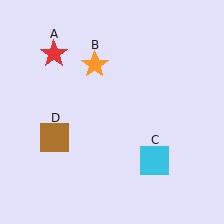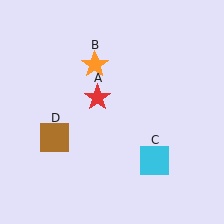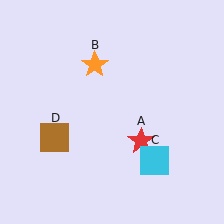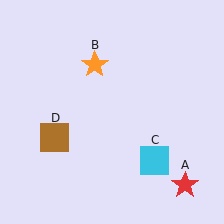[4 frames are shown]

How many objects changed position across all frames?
1 object changed position: red star (object A).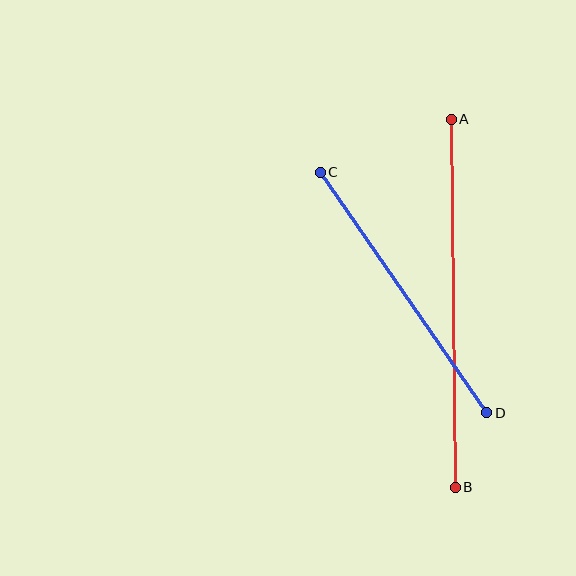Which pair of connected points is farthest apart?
Points A and B are farthest apart.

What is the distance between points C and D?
The distance is approximately 292 pixels.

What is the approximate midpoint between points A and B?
The midpoint is at approximately (453, 303) pixels.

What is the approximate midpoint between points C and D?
The midpoint is at approximately (403, 292) pixels.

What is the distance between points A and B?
The distance is approximately 368 pixels.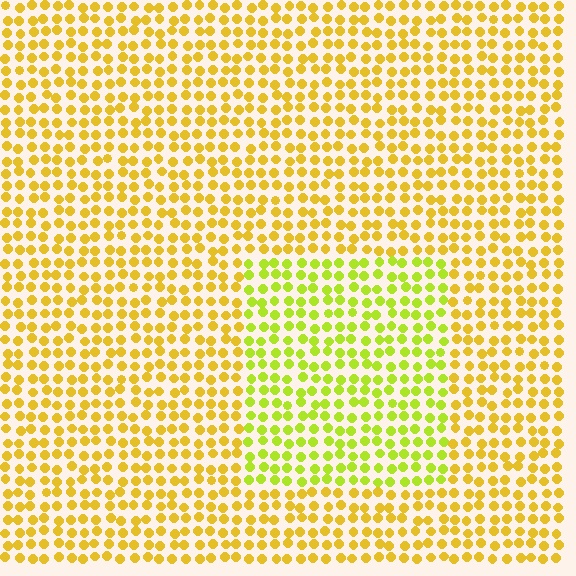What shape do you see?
I see a rectangle.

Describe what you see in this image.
The image is filled with small yellow elements in a uniform arrangement. A rectangle-shaped region is visible where the elements are tinted to a slightly different hue, forming a subtle color boundary.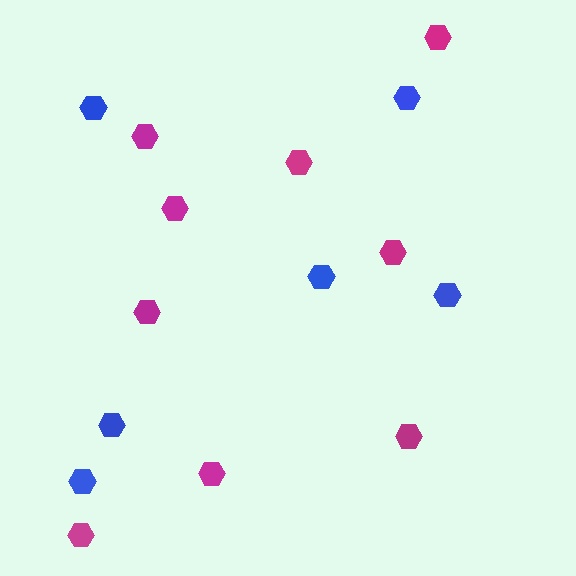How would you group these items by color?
There are 2 groups: one group of blue hexagons (6) and one group of magenta hexagons (9).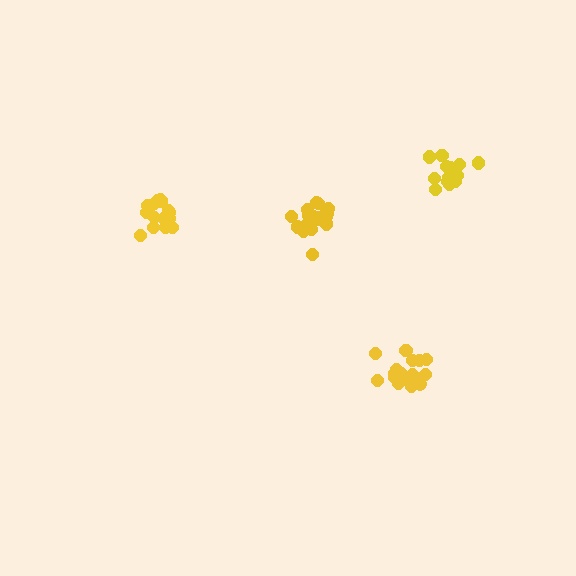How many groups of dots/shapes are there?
There are 4 groups.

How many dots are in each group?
Group 1: 16 dots, Group 2: 18 dots, Group 3: 20 dots, Group 4: 15 dots (69 total).